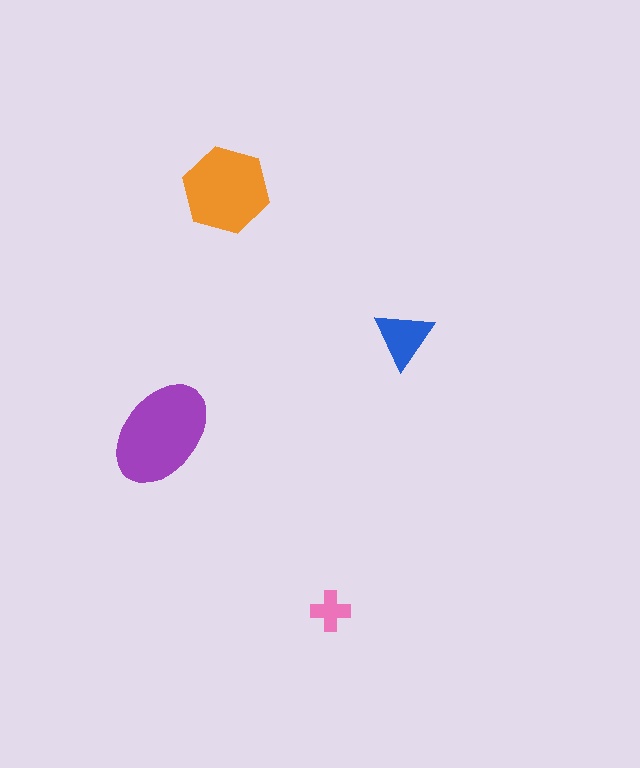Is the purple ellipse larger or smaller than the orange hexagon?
Larger.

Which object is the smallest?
The pink cross.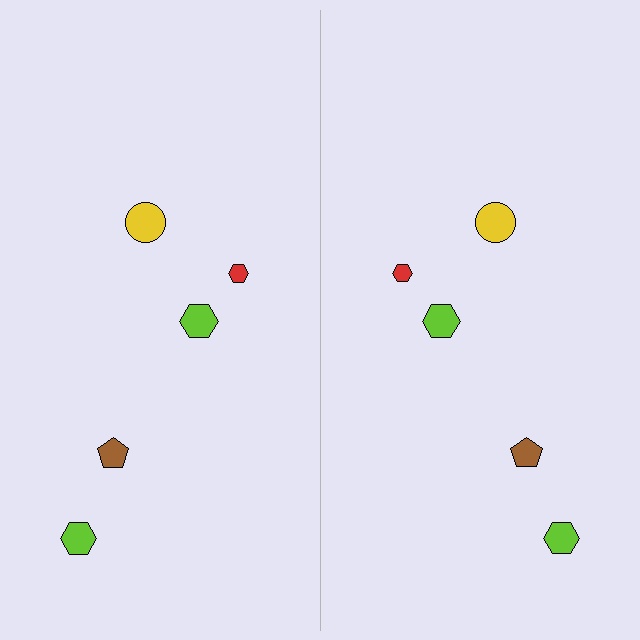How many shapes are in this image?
There are 10 shapes in this image.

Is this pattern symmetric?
Yes, this pattern has bilateral (reflection) symmetry.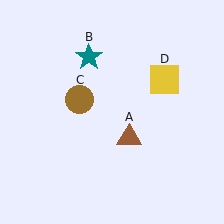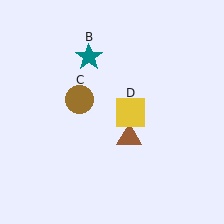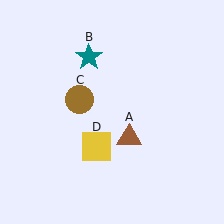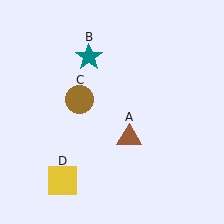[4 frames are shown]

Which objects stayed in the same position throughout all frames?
Brown triangle (object A) and teal star (object B) and brown circle (object C) remained stationary.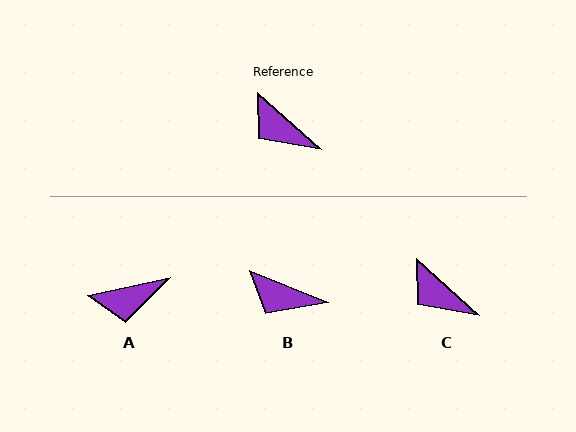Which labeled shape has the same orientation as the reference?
C.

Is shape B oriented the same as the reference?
No, it is off by about 20 degrees.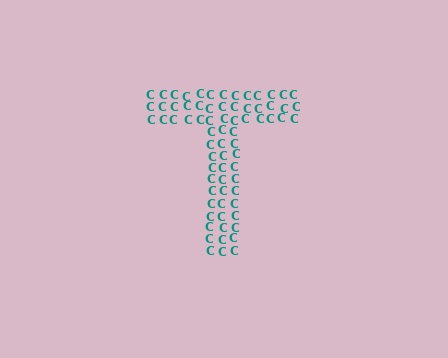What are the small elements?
The small elements are letter C's.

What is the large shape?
The large shape is the letter T.